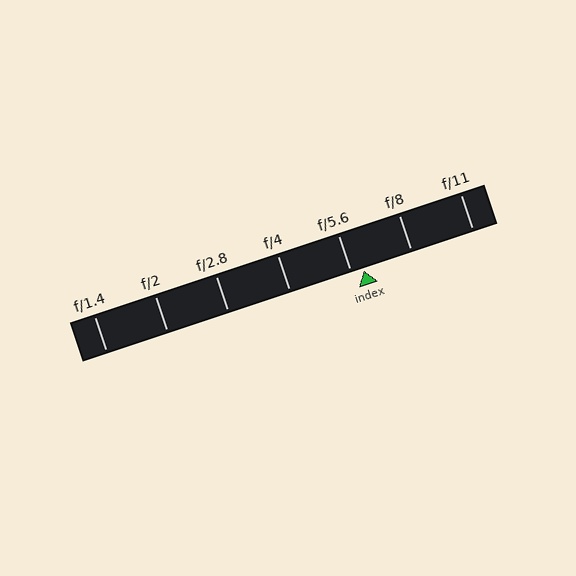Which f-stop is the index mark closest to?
The index mark is closest to f/5.6.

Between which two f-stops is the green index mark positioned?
The index mark is between f/5.6 and f/8.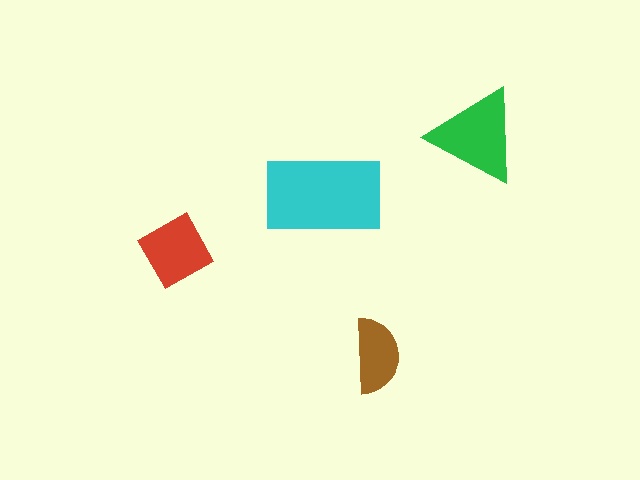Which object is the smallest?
The brown semicircle.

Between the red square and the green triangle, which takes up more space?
The green triangle.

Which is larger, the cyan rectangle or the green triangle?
The cyan rectangle.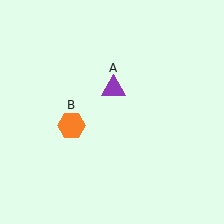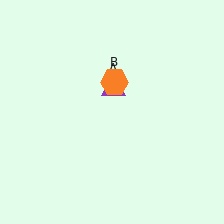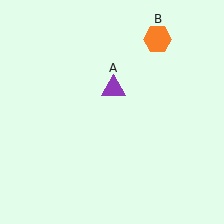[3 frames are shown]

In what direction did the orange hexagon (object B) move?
The orange hexagon (object B) moved up and to the right.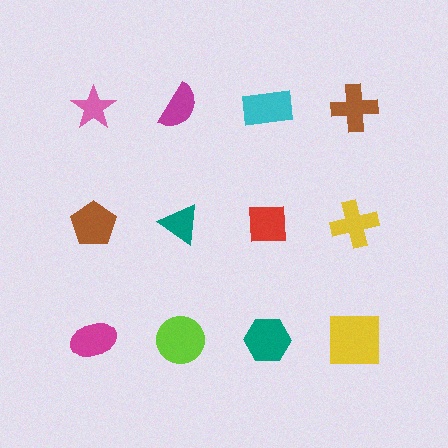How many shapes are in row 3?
4 shapes.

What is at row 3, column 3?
A teal hexagon.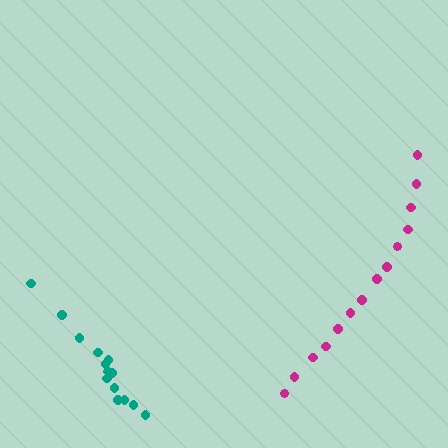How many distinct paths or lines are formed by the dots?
There are 2 distinct paths.